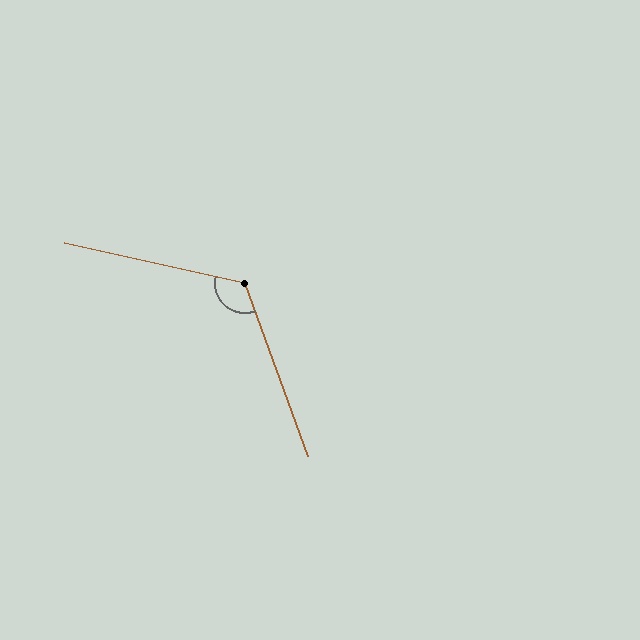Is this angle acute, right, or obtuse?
It is obtuse.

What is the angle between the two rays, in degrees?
Approximately 122 degrees.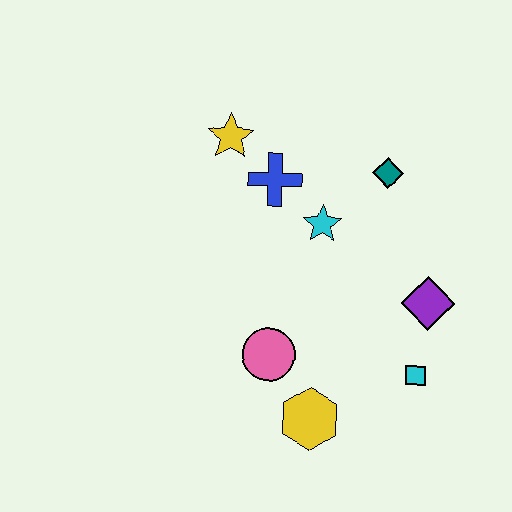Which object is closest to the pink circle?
The yellow hexagon is closest to the pink circle.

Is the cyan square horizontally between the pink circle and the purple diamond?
Yes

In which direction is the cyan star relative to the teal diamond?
The cyan star is to the left of the teal diamond.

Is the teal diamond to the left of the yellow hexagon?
No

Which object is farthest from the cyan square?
The yellow star is farthest from the cyan square.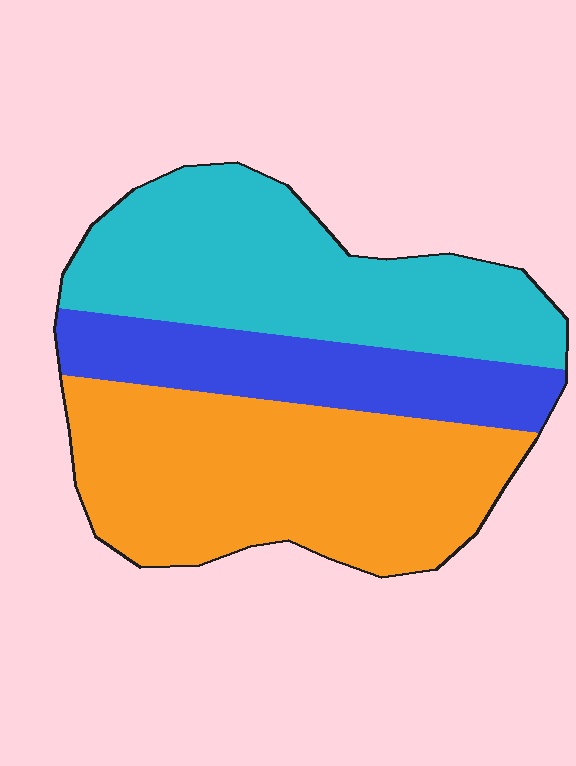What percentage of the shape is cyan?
Cyan covers around 35% of the shape.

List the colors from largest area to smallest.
From largest to smallest: orange, cyan, blue.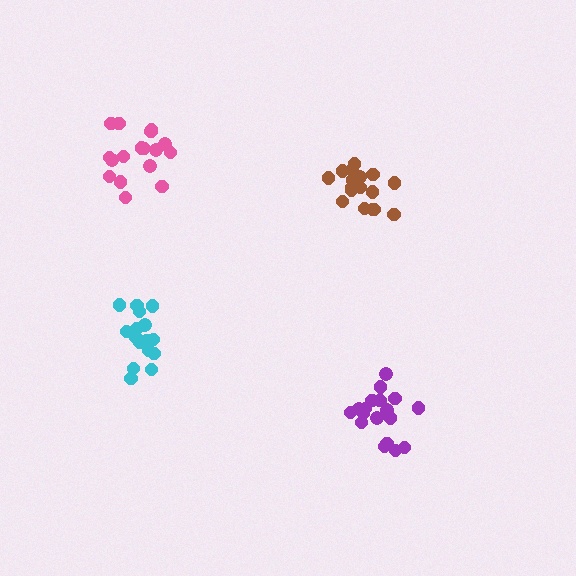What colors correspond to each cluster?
The clusters are colored: cyan, purple, pink, brown.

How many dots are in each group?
Group 1: 17 dots, Group 2: 18 dots, Group 3: 17 dots, Group 4: 17 dots (69 total).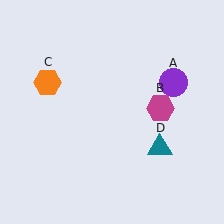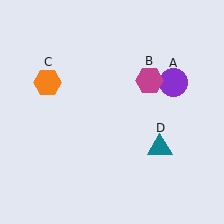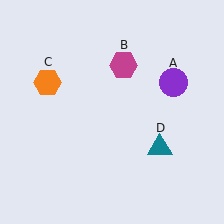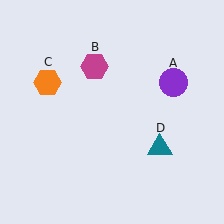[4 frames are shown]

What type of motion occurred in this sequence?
The magenta hexagon (object B) rotated counterclockwise around the center of the scene.